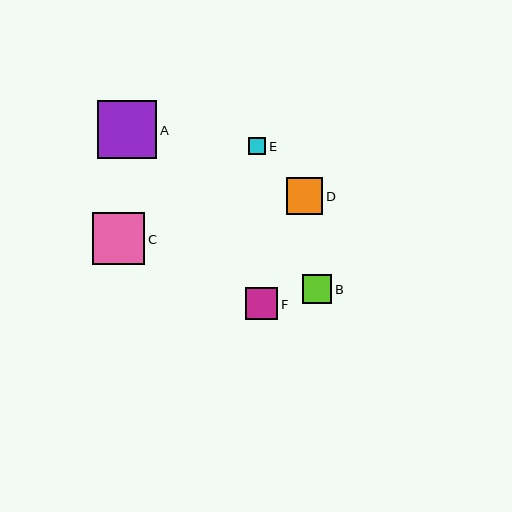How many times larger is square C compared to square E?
Square C is approximately 3.1 times the size of square E.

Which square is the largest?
Square A is the largest with a size of approximately 59 pixels.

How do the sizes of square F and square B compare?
Square F and square B are approximately the same size.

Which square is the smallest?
Square E is the smallest with a size of approximately 17 pixels.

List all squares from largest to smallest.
From largest to smallest: A, C, D, F, B, E.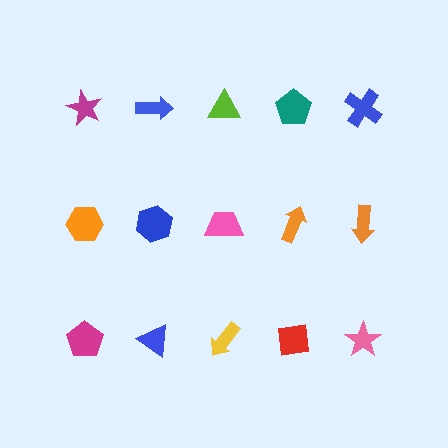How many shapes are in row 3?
5 shapes.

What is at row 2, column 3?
A pink trapezoid.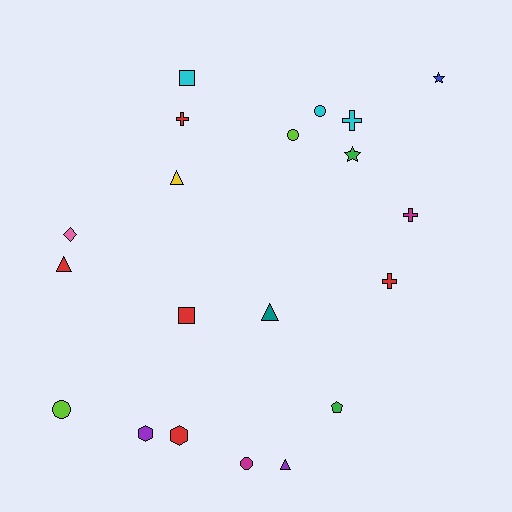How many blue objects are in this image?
There is 1 blue object.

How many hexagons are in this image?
There are 2 hexagons.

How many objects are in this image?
There are 20 objects.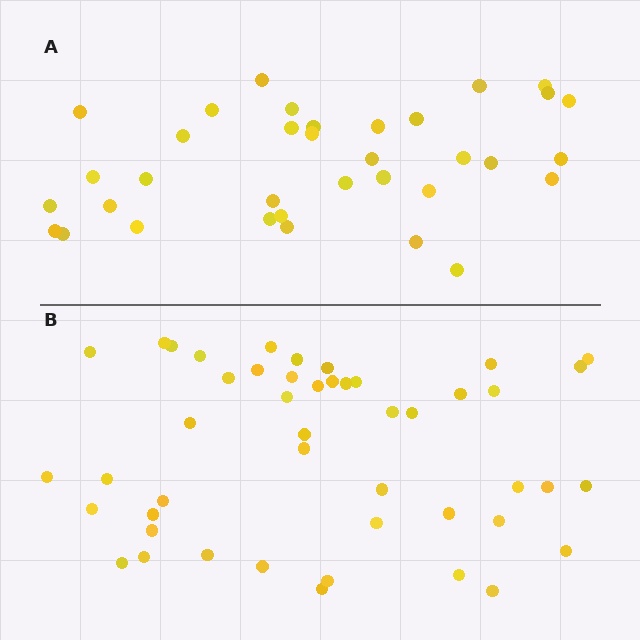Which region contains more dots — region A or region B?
Region B (the bottom region) has more dots.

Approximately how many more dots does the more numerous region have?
Region B has roughly 12 or so more dots than region A.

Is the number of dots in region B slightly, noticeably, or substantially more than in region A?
Region B has noticeably more, but not dramatically so. The ratio is roughly 1.3 to 1.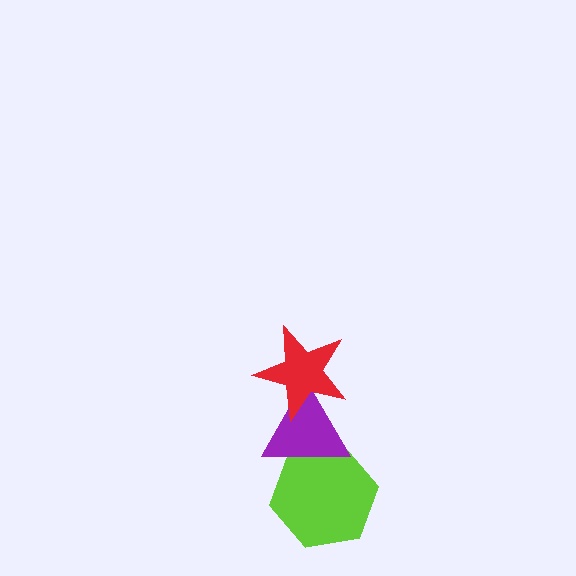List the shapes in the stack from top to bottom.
From top to bottom: the red star, the purple triangle, the lime hexagon.